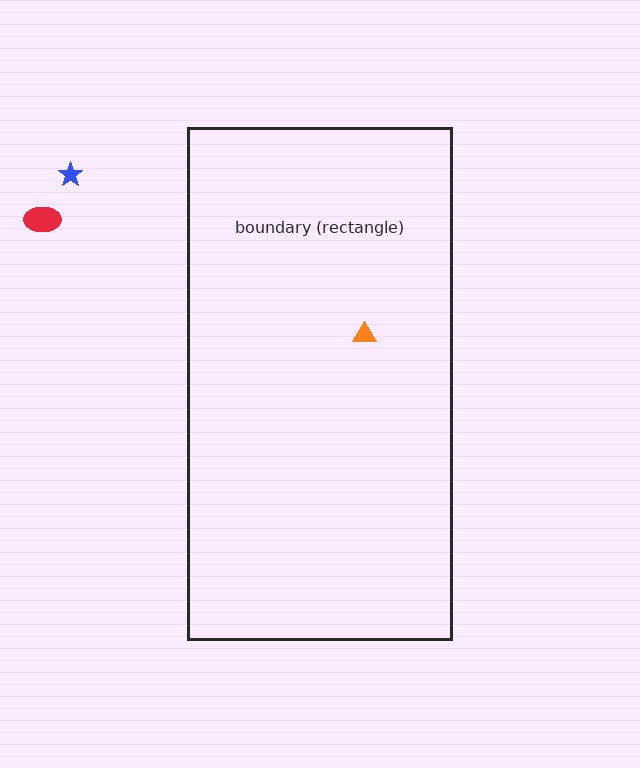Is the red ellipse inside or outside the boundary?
Outside.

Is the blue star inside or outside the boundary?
Outside.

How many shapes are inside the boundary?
1 inside, 2 outside.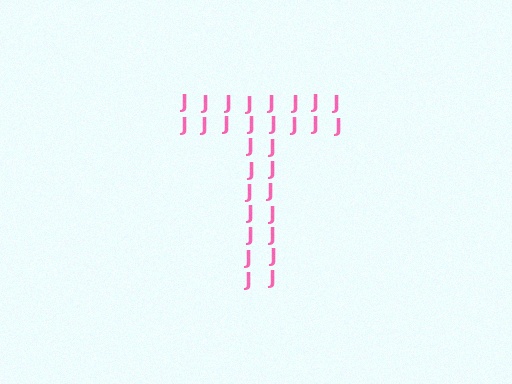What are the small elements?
The small elements are letter J's.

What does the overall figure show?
The overall figure shows the letter T.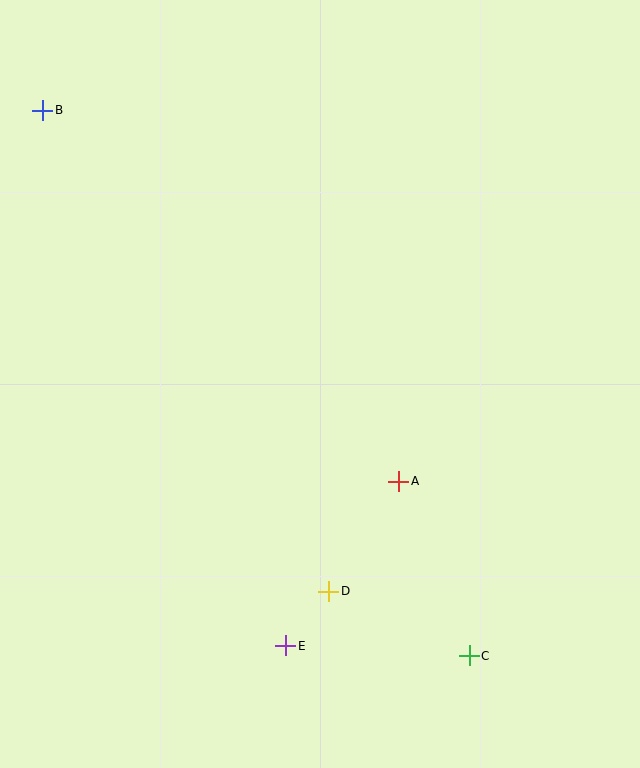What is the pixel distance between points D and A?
The distance between D and A is 130 pixels.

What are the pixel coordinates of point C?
Point C is at (469, 656).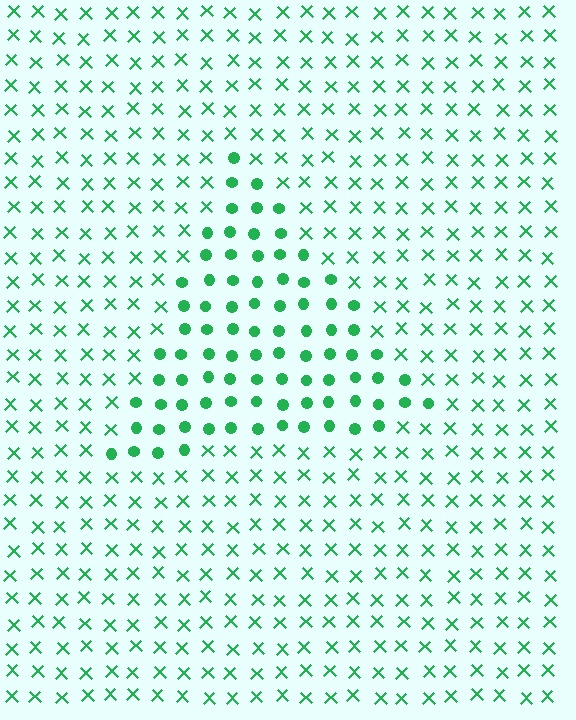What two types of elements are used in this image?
The image uses circles inside the triangle region and X marks outside it.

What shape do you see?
I see a triangle.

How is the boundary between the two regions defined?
The boundary is defined by a change in element shape: circles inside vs. X marks outside. All elements share the same color and spacing.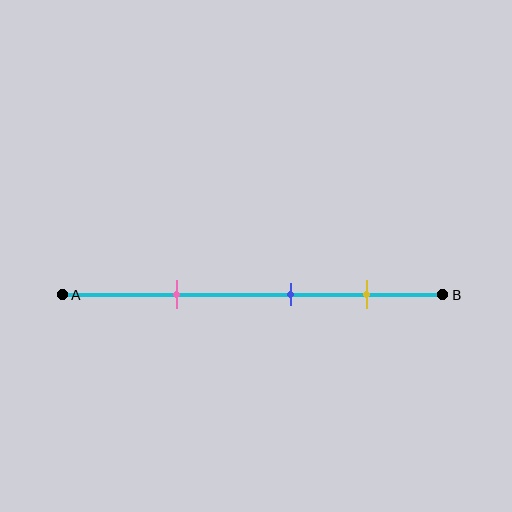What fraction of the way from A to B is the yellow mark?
The yellow mark is approximately 80% (0.8) of the way from A to B.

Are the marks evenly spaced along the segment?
Yes, the marks are approximately evenly spaced.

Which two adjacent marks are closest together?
The blue and yellow marks are the closest adjacent pair.